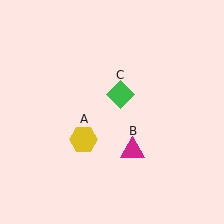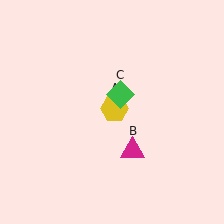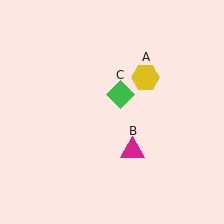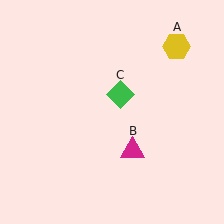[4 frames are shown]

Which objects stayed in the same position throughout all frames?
Magenta triangle (object B) and green diamond (object C) remained stationary.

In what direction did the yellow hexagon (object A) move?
The yellow hexagon (object A) moved up and to the right.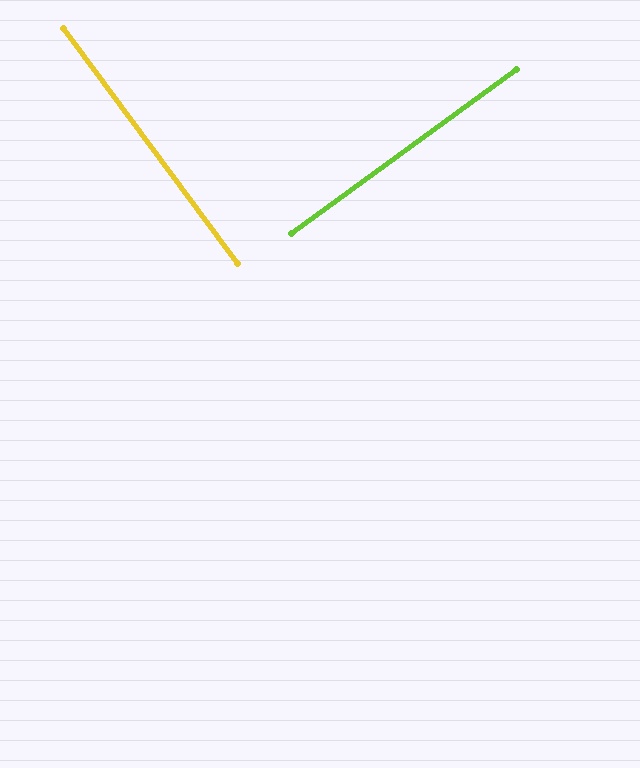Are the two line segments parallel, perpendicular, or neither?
Perpendicular — they meet at approximately 90°.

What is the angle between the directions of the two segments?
Approximately 90 degrees.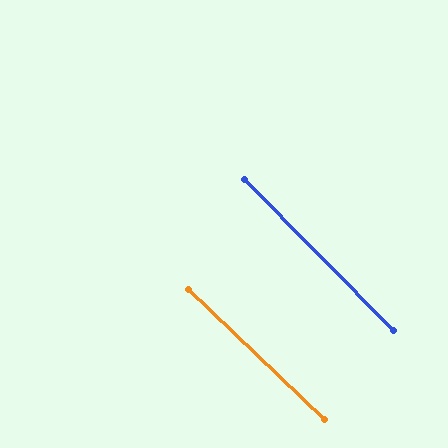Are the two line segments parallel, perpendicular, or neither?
Parallel — their directions differ by only 1.5°.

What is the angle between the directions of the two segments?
Approximately 1 degree.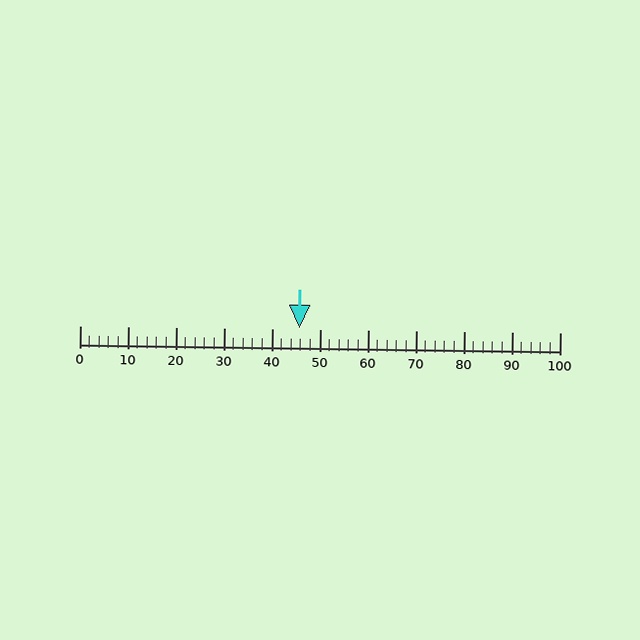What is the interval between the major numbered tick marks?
The major tick marks are spaced 10 units apart.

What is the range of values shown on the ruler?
The ruler shows values from 0 to 100.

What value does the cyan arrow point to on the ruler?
The cyan arrow points to approximately 46.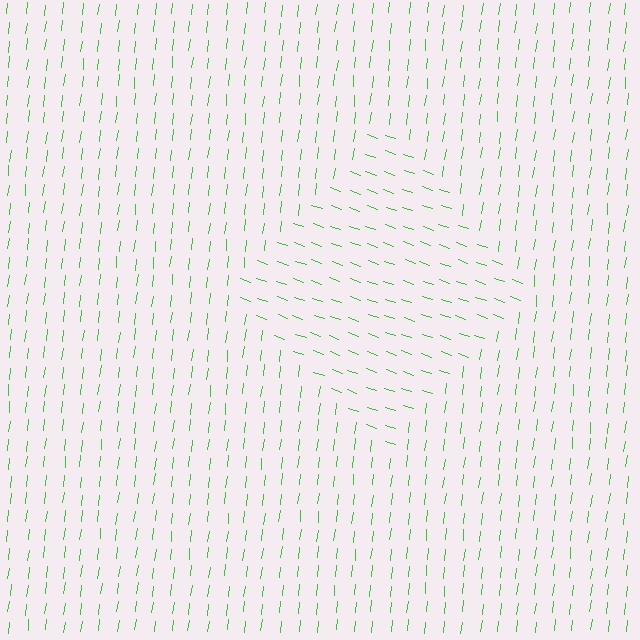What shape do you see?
I see a diamond.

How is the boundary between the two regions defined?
The boundary is defined purely by a change in line orientation (approximately 78 degrees difference). All lines are the same color and thickness.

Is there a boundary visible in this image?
Yes, there is a texture boundary formed by a change in line orientation.